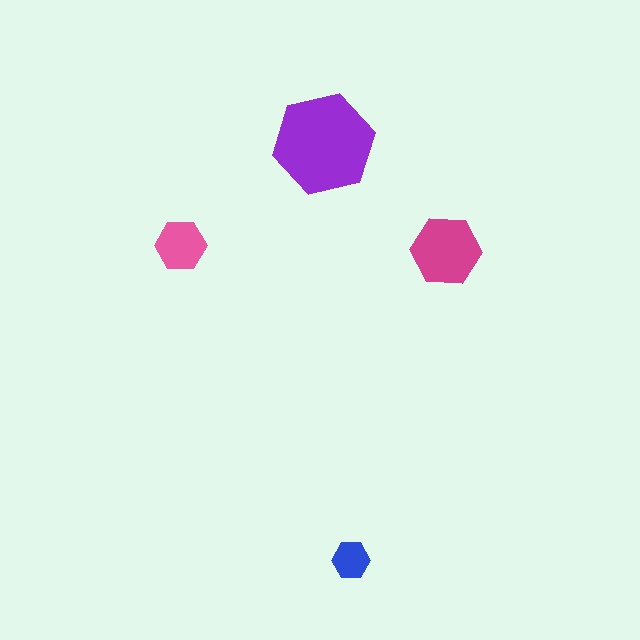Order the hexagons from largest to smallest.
the purple one, the magenta one, the pink one, the blue one.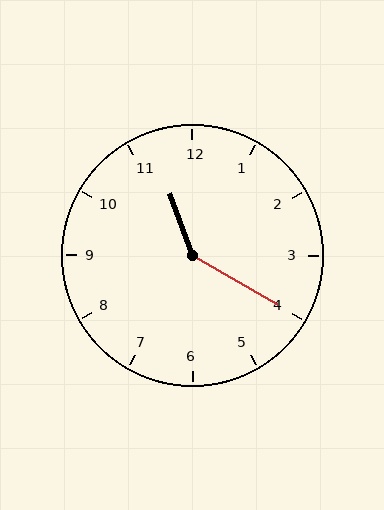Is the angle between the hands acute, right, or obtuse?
It is obtuse.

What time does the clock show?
11:20.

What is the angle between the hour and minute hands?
Approximately 140 degrees.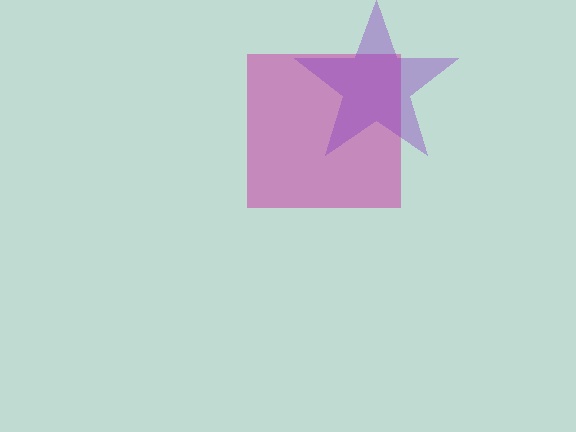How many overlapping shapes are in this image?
There are 2 overlapping shapes in the image.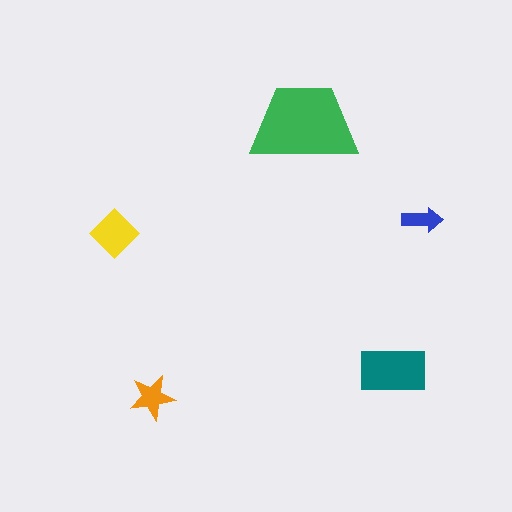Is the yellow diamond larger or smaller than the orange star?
Larger.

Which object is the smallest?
The blue arrow.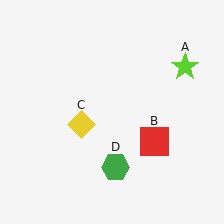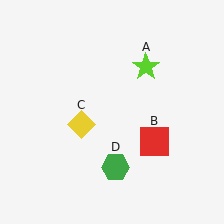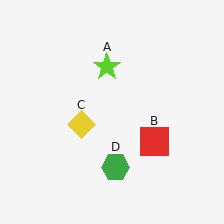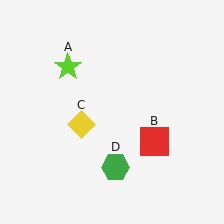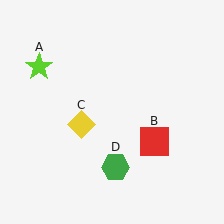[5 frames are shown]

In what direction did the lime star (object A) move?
The lime star (object A) moved left.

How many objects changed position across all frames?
1 object changed position: lime star (object A).